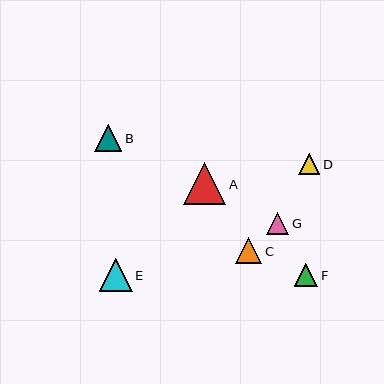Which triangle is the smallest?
Triangle D is the smallest with a size of approximately 21 pixels.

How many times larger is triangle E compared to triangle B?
Triangle E is approximately 1.2 times the size of triangle B.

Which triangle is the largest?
Triangle A is the largest with a size of approximately 42 pixels.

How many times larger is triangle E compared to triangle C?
Triangle E is approximately 1.2 times the size of triangle C.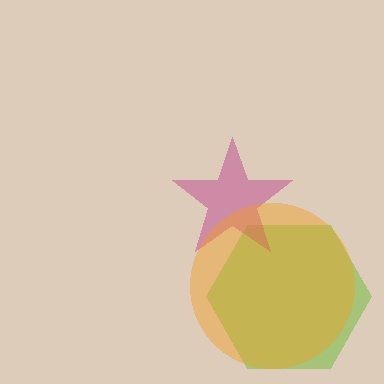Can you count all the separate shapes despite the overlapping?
Yes, there are 3 separate shapes.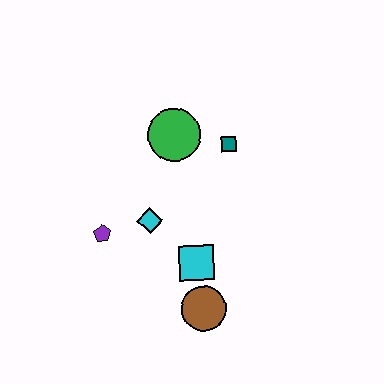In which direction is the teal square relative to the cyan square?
The teal square is above the cyan square.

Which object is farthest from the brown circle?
The green circle is farthest from the brown circle.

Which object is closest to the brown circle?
The cyan square is closest to the brown circle.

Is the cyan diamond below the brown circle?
No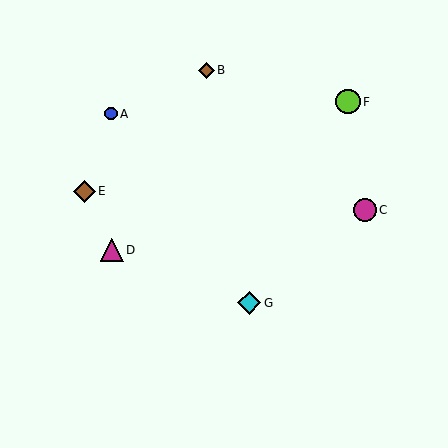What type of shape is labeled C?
Shape C is a magenta circle.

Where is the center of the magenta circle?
The center of the magenta circle is at (365, 210).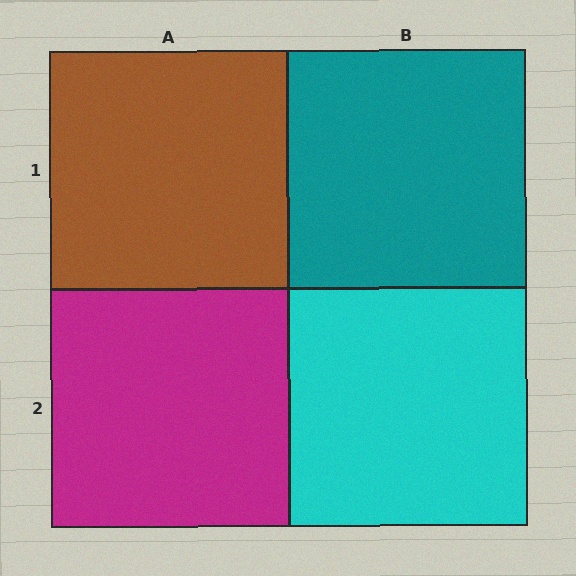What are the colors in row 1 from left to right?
Brown, teal.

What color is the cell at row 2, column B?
Cyan.